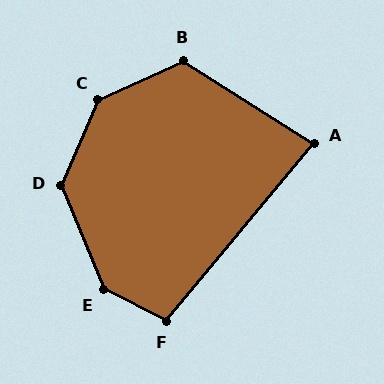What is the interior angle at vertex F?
Approximately 103 degrees (obtuse).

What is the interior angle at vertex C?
Approximately 138 degrees (obtuse).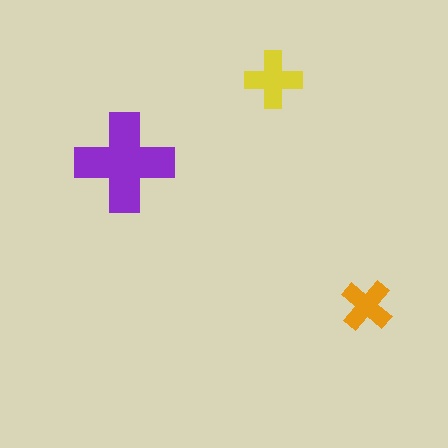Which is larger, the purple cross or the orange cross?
The purple one.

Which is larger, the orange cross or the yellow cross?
The yellow one.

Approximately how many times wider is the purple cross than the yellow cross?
About 1.5 times wider.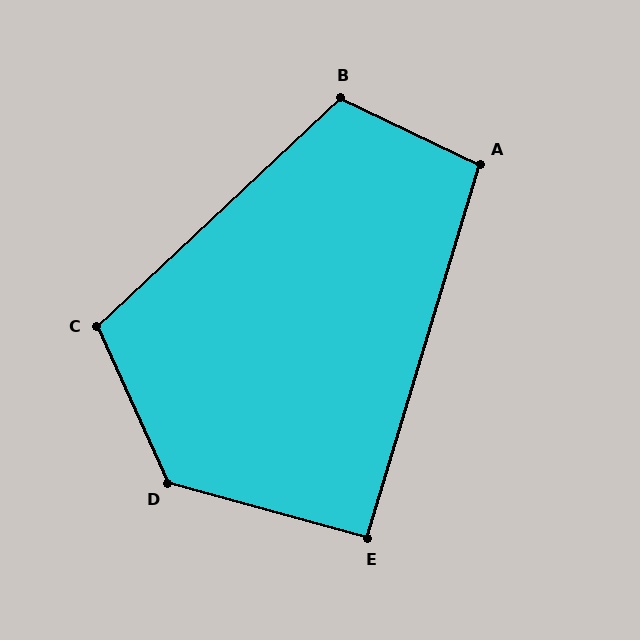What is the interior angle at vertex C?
Approximately 109 degrees (obtuse).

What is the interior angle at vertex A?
Approximately 99 degrees (obtuse).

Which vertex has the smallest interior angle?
E, at approximately 92 degrees.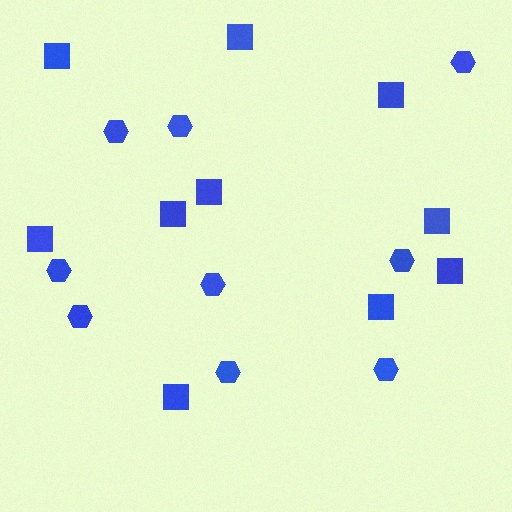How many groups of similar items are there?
There are 2 groups: one group of hexagons (9) and one group of squares (10).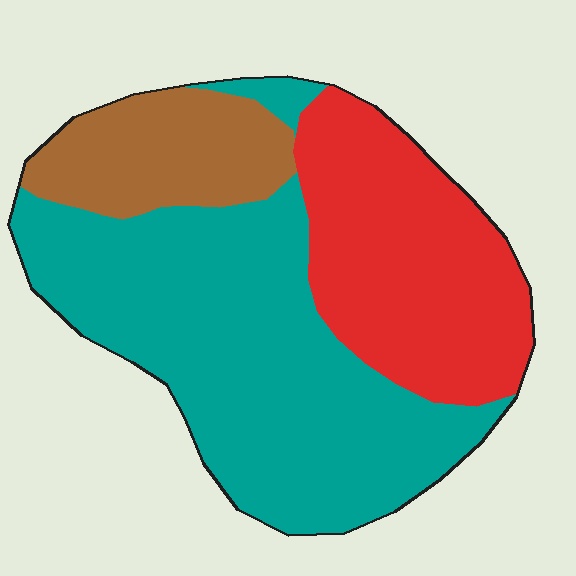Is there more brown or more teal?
Teal.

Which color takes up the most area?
Teal, at roughly 55%.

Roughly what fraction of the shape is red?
Red covers 31% of the shape.